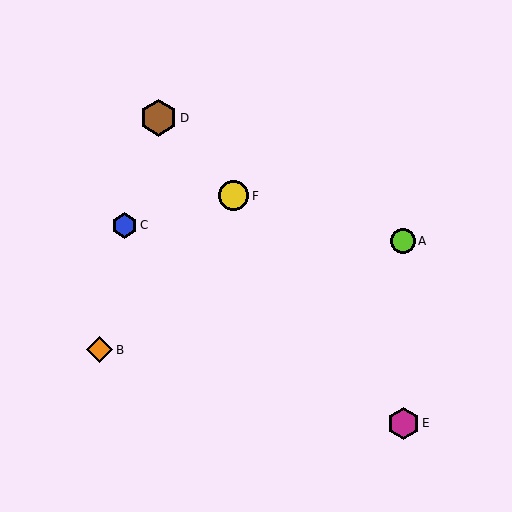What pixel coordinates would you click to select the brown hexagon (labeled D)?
Click at (159, 118) to select the brown hexagon D.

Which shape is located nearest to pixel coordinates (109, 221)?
The blue hexagon (labeled C) at (124, 225) is nearest to that location.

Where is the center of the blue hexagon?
The center of the blue hexagon is at (124, 225).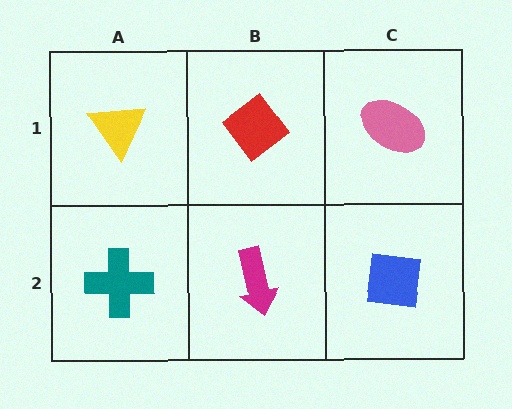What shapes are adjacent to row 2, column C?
A pink ellipse (row 1, column C), a magenta arrow (row 2, column B).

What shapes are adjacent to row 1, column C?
A blue square (row 2, column C), a red diamond (row 1, column B).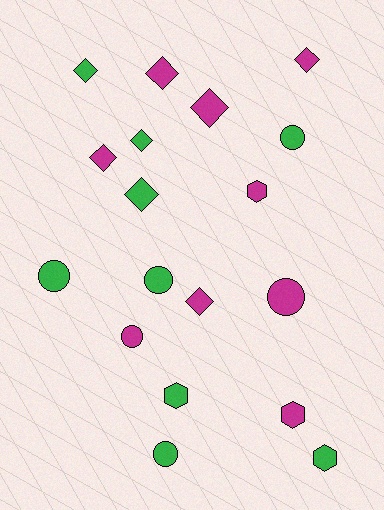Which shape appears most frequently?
Diamond, with 8 objects.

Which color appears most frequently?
Green, with 9 objects.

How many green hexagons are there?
There are 2 green hexagons.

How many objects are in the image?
There are 18 objects.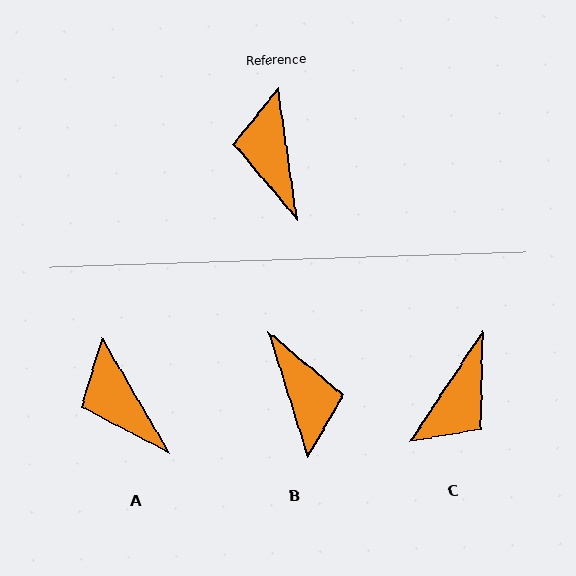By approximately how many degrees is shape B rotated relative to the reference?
Approximately 170 degrees clockwise.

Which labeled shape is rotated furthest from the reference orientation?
B, about 170 degrees away.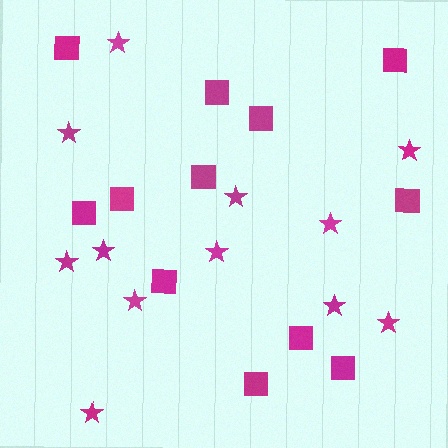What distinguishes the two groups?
There are 2 groups: one group of squares (12) and one group of stars (12).